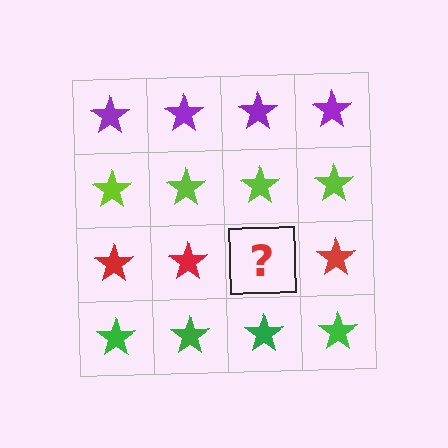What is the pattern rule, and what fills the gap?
The rule is that each row has a consistent color. The gap should be filled with a red star.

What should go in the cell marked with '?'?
The missing cell should contain a red star.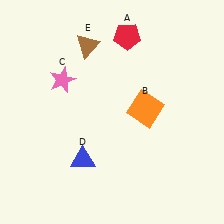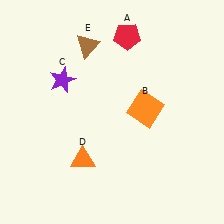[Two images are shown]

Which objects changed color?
C changed from pink to purple. D changed from blue to orange.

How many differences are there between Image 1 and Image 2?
There are 2 differences between the two images.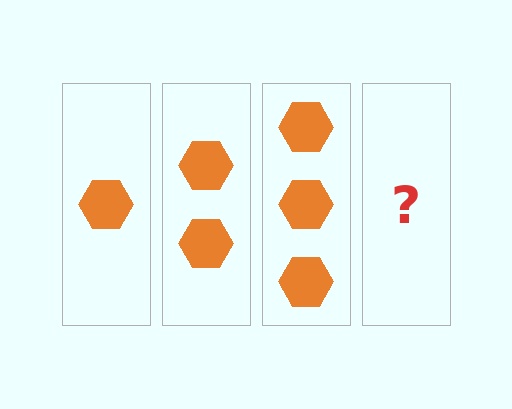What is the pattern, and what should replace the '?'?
The pattern is that each step adds one more hexagon. The '?' should be 4 hexagons.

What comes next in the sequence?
The next element should be 4 hexagons.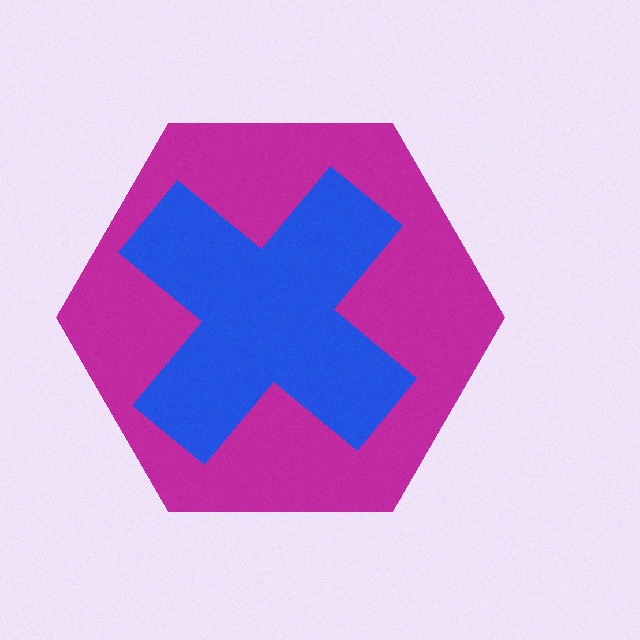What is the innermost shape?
The blue cross.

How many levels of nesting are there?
2.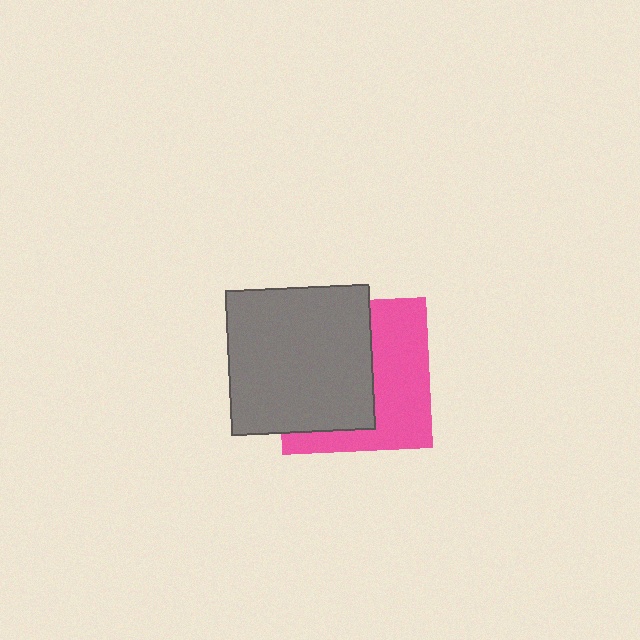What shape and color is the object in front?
The object in front is a gray rectangle.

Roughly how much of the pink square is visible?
About half of it is visible (roughly 46%).